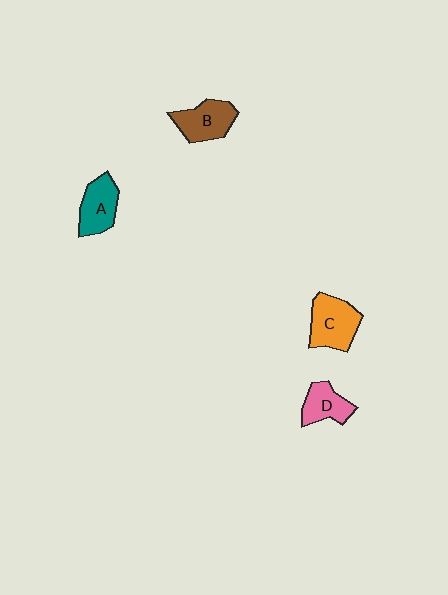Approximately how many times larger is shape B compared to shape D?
Approximately 1.3 times.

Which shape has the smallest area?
Shape D (pink).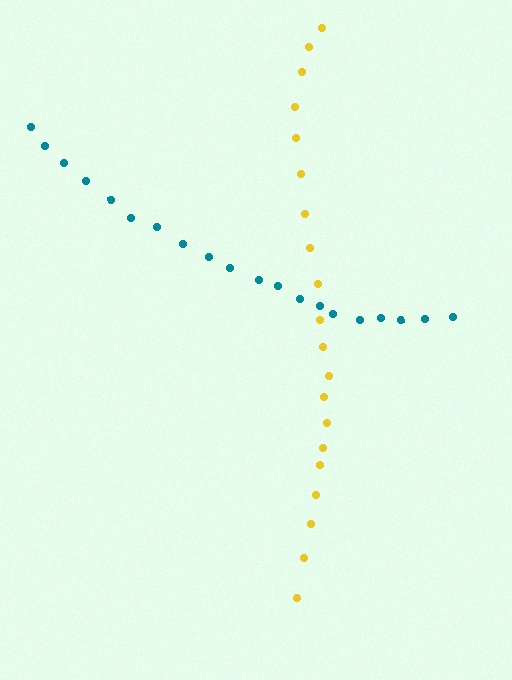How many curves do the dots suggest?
There are 2 distinct paths.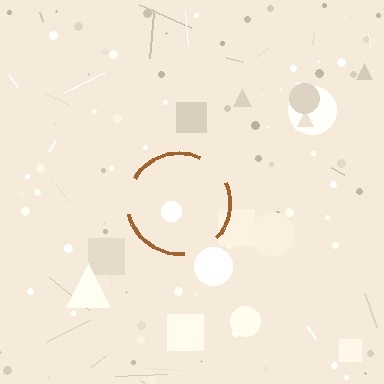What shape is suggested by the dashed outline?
The dashed outline suggests a circle.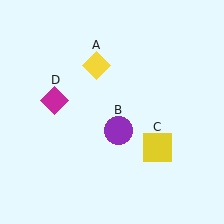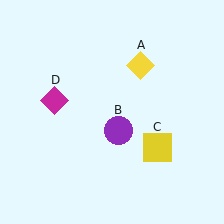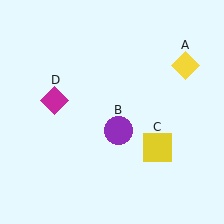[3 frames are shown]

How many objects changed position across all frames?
1 object changed position: yellow diamond (object A).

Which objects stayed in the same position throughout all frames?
Purple circle (object B) and yellow square (object C) and magenta diamond (object D) remained stationary.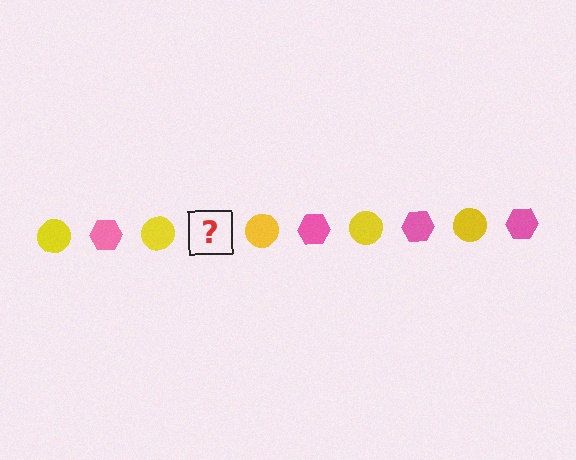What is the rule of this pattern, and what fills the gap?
The rule is that the pattern alternates between yellow circle and pink hexagon. The gap should be filled with a pink hexagon.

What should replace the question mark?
The question mark should be replaced with a pink hexagon.